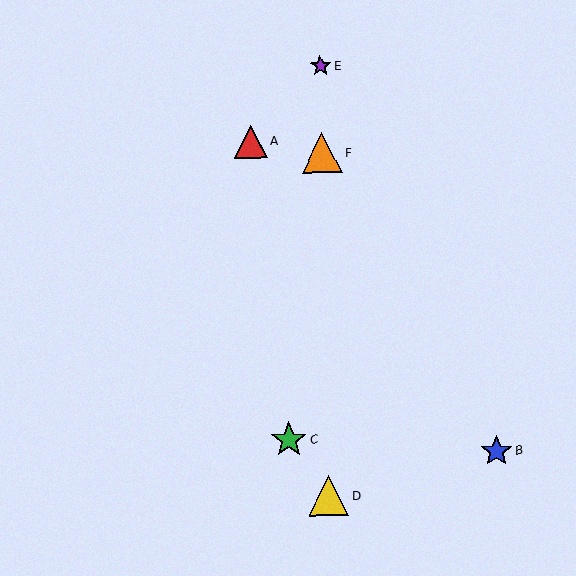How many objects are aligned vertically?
3 objects (D, E, F) are aligned vertically.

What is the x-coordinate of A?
Object A is at x≈251.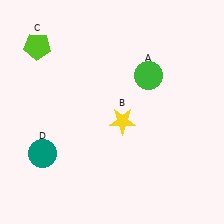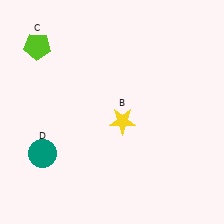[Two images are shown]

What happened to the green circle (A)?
The green circle (A) was removed in Image 2. It was in the top-right area of Image 1.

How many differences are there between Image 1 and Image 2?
There is 1 difference between the two images.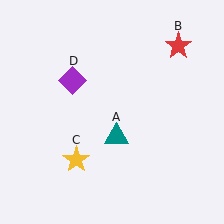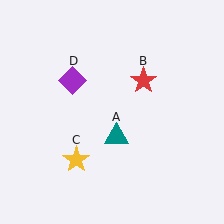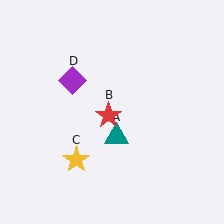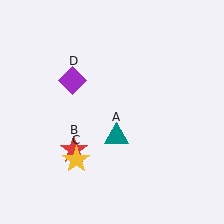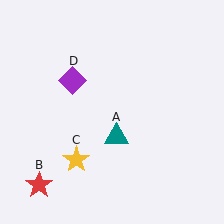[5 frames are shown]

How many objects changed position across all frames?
1 object changed position: red star (object B).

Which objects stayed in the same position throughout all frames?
Teal triangle (object A) and yellow star (object C) and purple diamond (object D) remained stationary.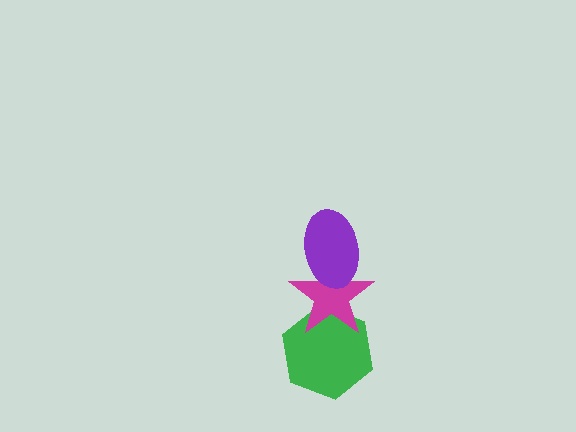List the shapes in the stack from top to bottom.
From top to bottom: the purple ellipse, the magenta star, the green hexagon.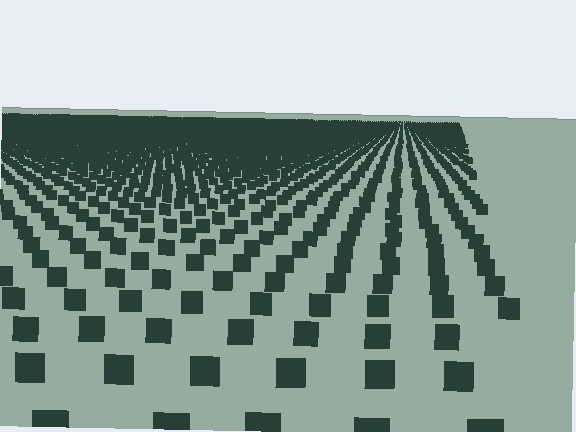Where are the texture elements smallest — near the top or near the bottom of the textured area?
Near the top.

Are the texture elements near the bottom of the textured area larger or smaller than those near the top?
Larger. Near the bottom, elements are closer to the viewer and appear at a bigger on-screen size.